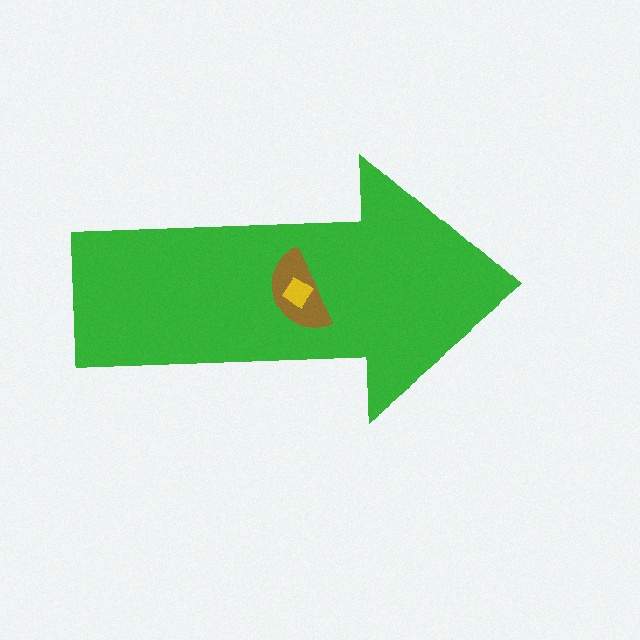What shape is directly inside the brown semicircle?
The yellow diamond.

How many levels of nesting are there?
3.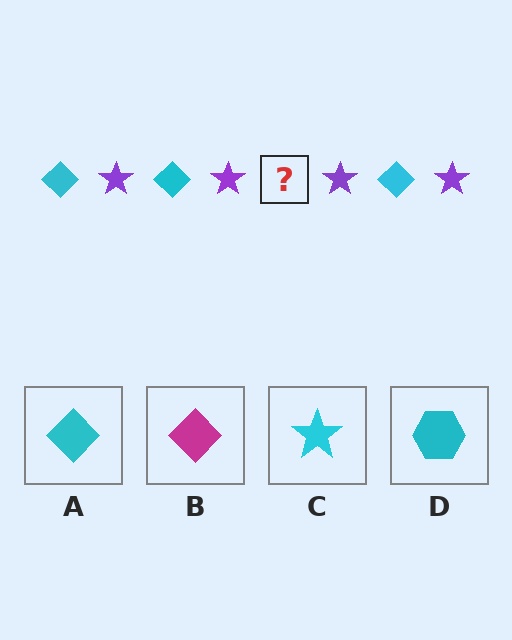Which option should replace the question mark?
Option A.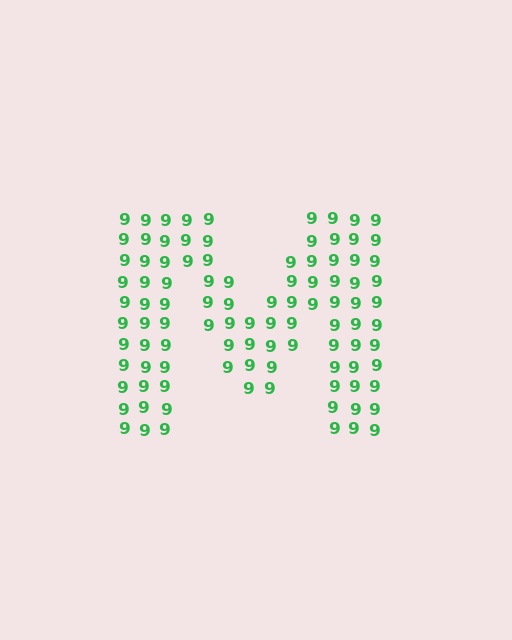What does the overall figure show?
The overall figure shows the letter M.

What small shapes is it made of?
It is made of small digit 9's.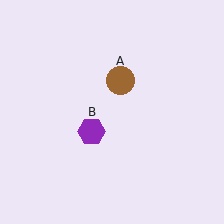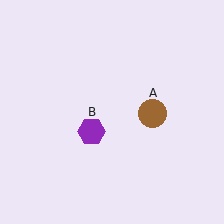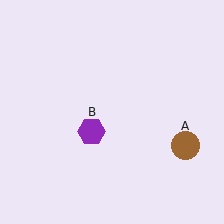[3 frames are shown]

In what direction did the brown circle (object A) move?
The brown circle (object A) moved down and to the right.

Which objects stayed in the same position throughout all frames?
Purple hexagon (object B) remained stationary.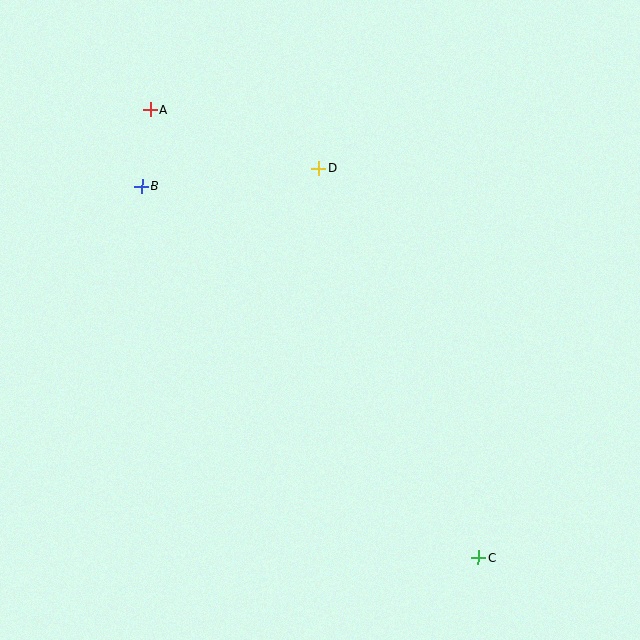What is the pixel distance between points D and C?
The distance between D and C is 421 pixels.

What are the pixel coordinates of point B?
Point B is at (142, 186).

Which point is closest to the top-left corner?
Point A is closest to the top-left corner.